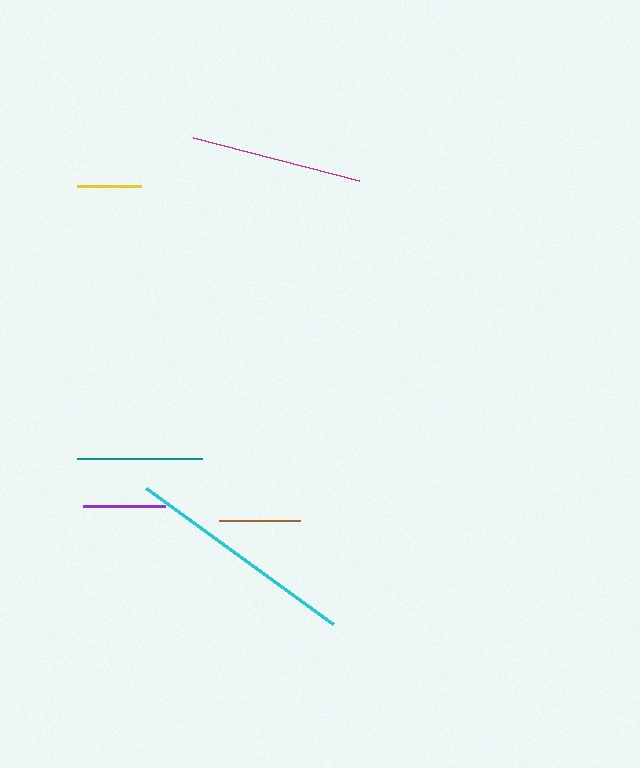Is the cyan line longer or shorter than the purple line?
The cyan line is longer than the purple line.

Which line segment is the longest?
The cyan line is the longest at approximately 232 pixels.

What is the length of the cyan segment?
The cyan segment is approximately 232 pixels long.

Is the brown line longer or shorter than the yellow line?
The brown line is longer than the yellow line.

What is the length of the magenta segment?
The magenta segment is approximately 172 pixels long.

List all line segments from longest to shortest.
From longest to shortest: cyan, magenta, teal, purple, brown, yellow.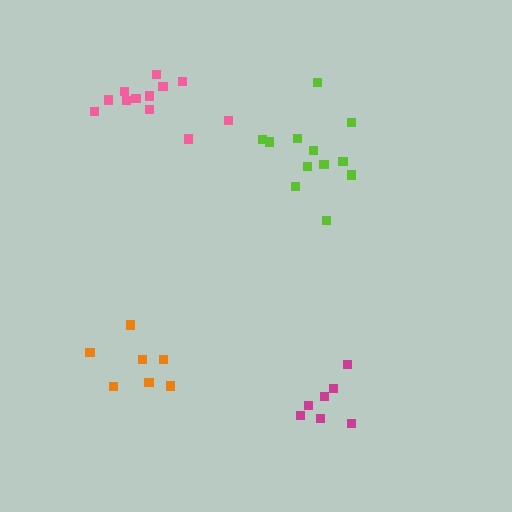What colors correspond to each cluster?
The clusters are colored: lime, orange, magenta, pink.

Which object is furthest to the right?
The magenta cluster is rightmost.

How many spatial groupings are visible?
There are 4 spatial groupings.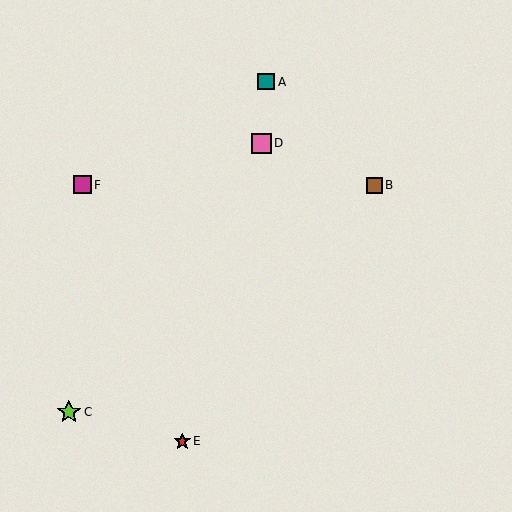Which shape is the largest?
The lime star (labeled C) is the largest.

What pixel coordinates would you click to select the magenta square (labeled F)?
Click at (82, 185) to select the magenta square F.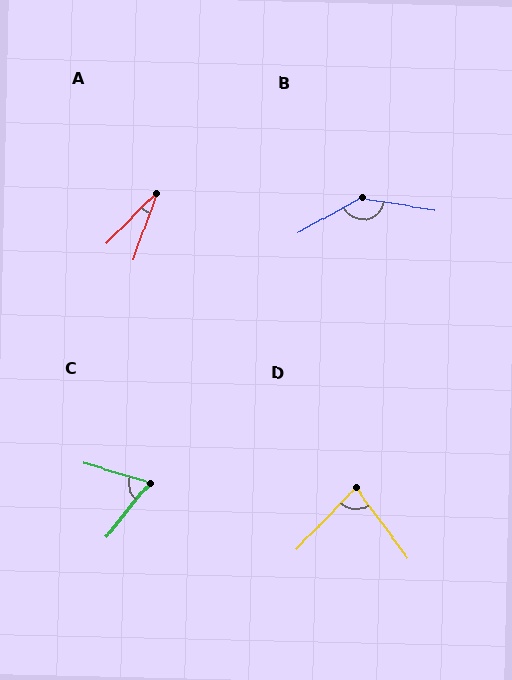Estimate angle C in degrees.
Approximately 68 degrees.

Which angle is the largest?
B, at approximately 142 degrees.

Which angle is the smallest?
A, at approximately 26 degrees.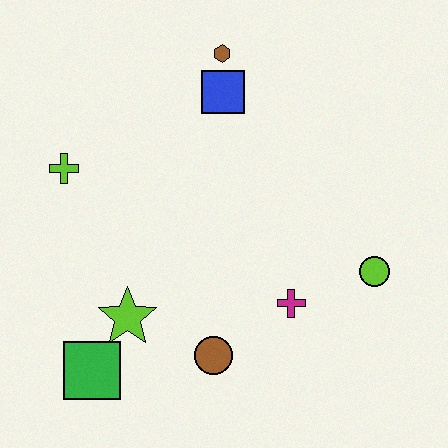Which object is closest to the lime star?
The green square is closest to the lime star.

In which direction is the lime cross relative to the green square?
The lime cross is above the green square.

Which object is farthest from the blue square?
The green square is farthest from the blue square.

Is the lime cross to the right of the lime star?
No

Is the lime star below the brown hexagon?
Yes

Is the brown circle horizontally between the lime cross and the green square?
No